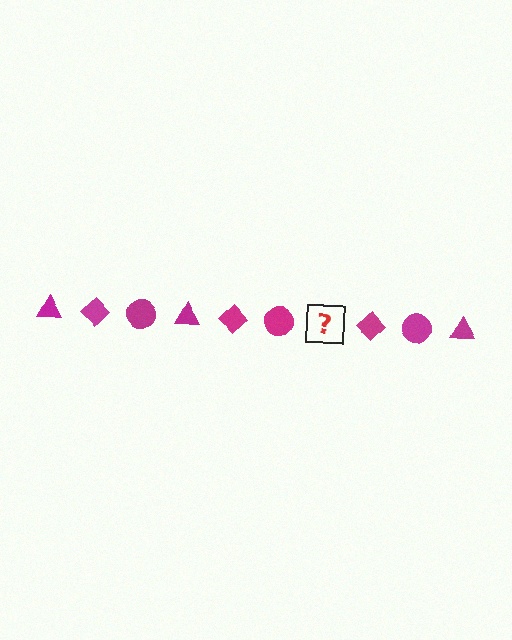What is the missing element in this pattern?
The missing element is a magenta triangle.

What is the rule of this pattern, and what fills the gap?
The rule is that the pattern cycles through triangle, diamond, circle shapes in magenta. The gap should be filled with a magenta triangle.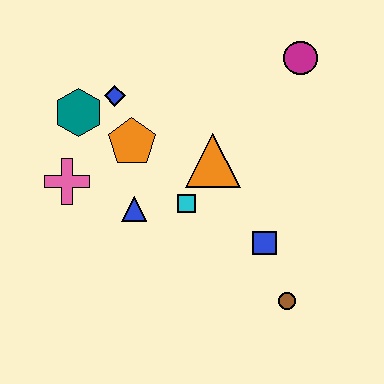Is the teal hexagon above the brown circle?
Yes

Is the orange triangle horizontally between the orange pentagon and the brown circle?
Yes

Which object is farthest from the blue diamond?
The brown circle is farthest from the blue diamond.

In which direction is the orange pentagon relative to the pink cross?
The orange pentagon is to the right of the pink cross.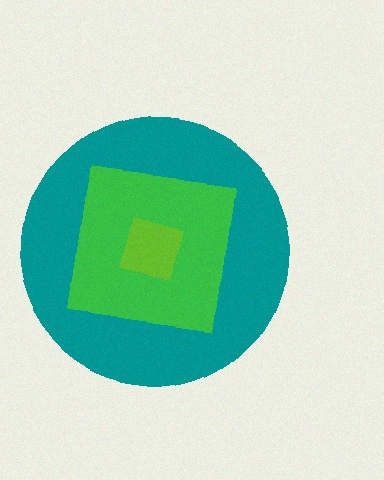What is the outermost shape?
The teal circle.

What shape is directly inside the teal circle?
The green square.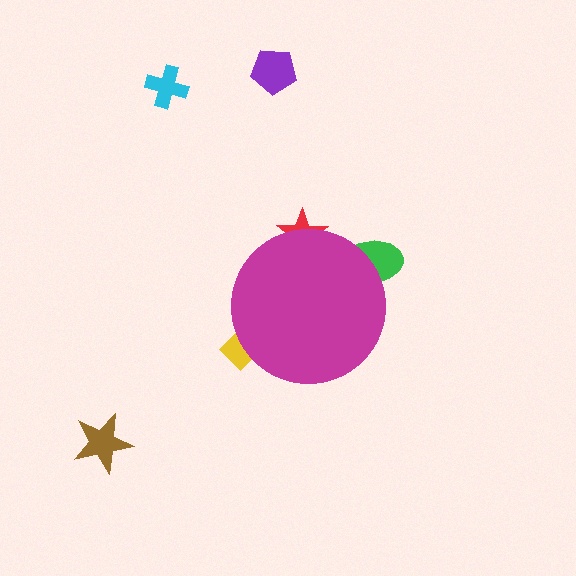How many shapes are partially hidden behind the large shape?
3 shapes are partially hidden.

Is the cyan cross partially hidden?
No, the cyan cross is fully visible.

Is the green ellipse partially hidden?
Yes, the green ellipse is partially hidden behind the magenta circle.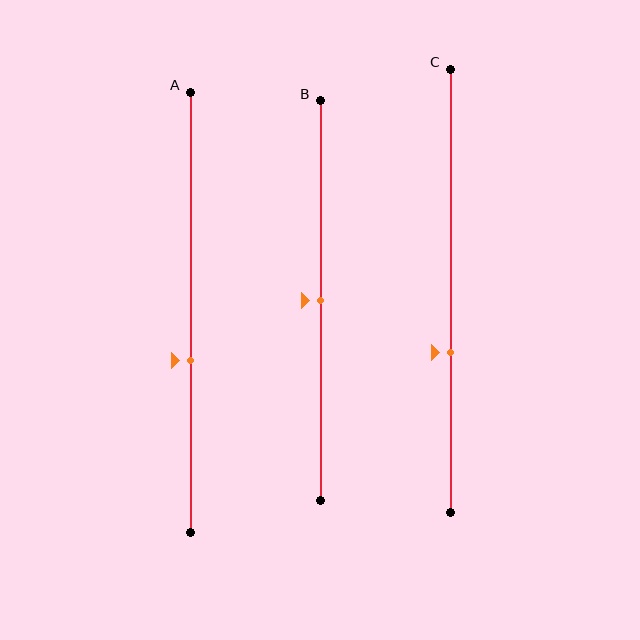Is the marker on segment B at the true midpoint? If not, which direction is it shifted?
Yes, the marker on segment B is at the true midpoint.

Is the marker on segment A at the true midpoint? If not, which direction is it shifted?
No, the marker on segment A is shifted downward by about 11% of the segment length.